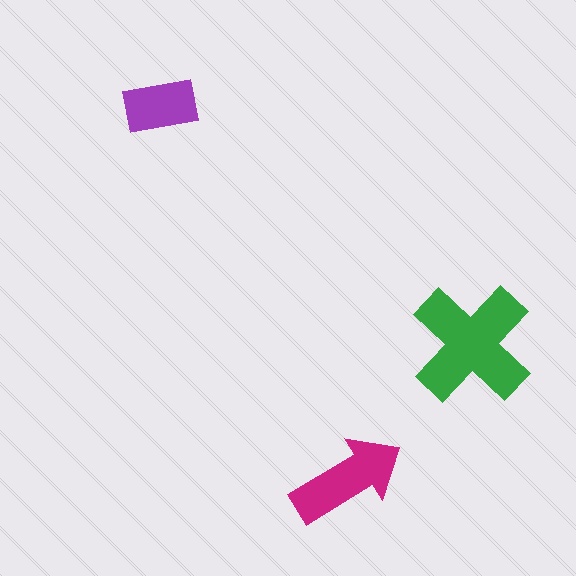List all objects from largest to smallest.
The green cross, the magenta arrow, the purple rectangle.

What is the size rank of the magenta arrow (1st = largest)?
2nd.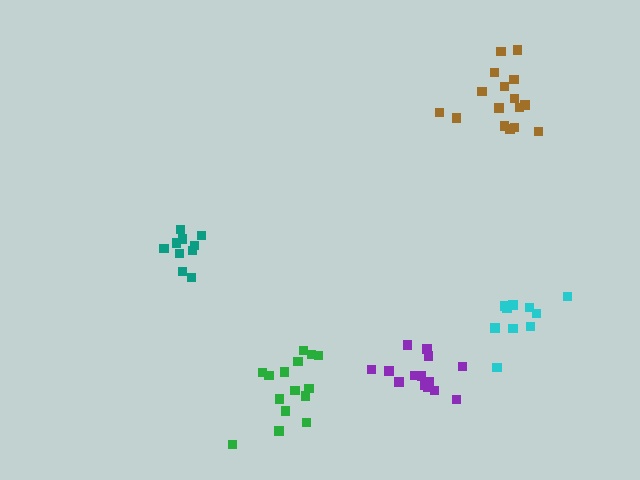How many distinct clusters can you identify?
There are 5 distinct clusters.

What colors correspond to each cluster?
The clusters are colored: cyan, purple, green, teal, brown.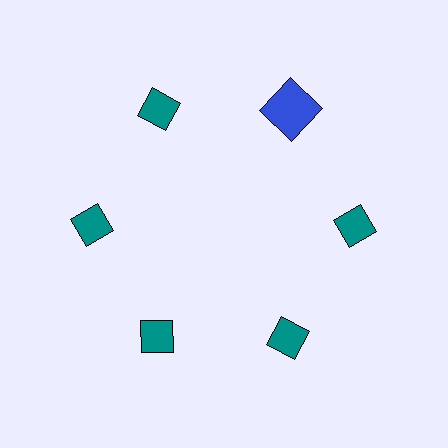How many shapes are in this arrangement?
There are 6 shapes arranged in a ring pattern.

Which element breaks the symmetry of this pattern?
The blue square at roughly the 1 o'clock position breaks the symmetry. All other shapes are teal diamonds.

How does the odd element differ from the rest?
It differs in both color (blue instead of teal) and shape (square instead of diamond).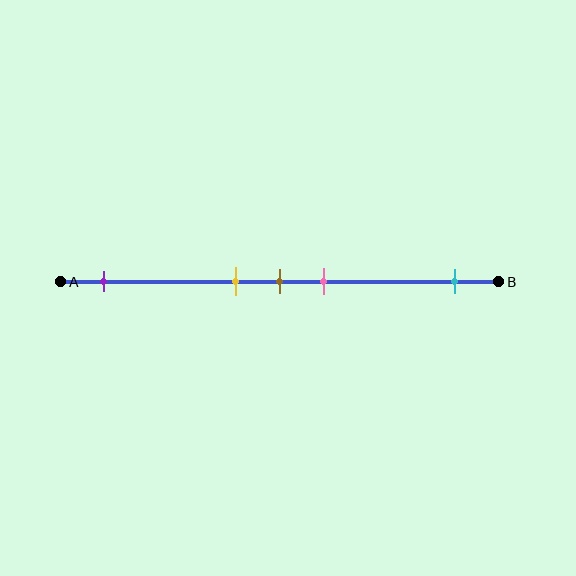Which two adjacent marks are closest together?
The yellow and brown marks are the closest adjacent pair.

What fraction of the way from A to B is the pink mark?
The pink mark is approximately 60% (0.6) of the way from A to B.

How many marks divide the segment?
There are 5 marks dividing the segment.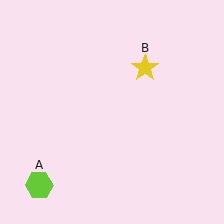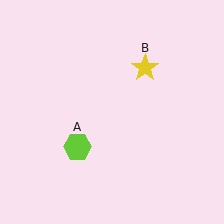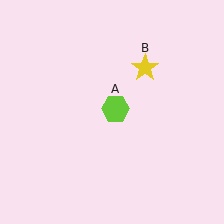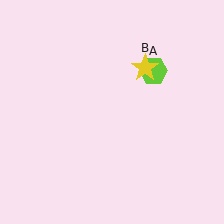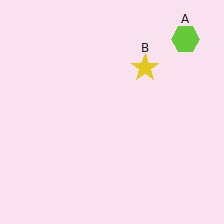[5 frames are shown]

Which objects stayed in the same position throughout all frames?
Yellow star (object B) remained stationary.